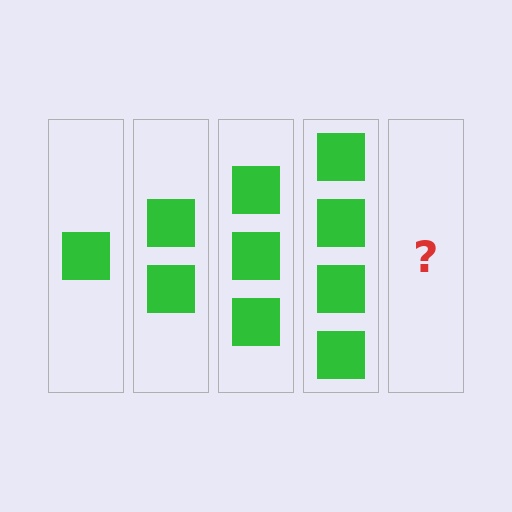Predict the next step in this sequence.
The next step is 5 squares.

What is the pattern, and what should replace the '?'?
The pattern is that each step adds one more square. The '?' should be 5 squares.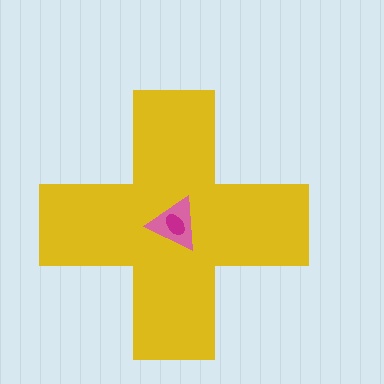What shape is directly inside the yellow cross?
The pink triangle.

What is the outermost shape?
The yellow cross.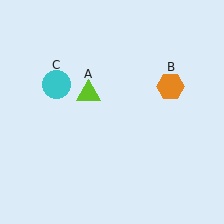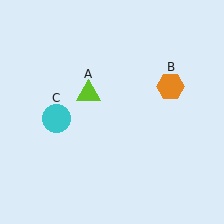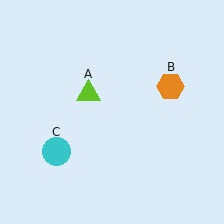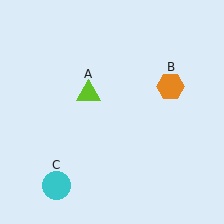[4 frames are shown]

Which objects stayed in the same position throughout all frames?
Lime triangle (object A) and orange hexagon (object B) remained stationary.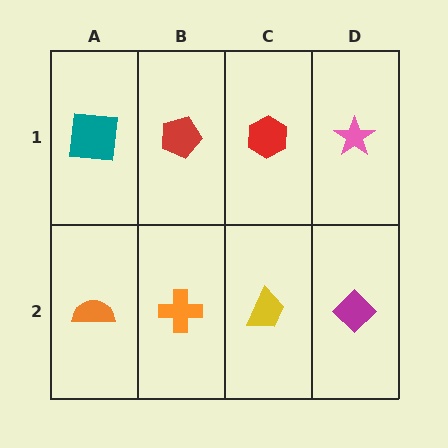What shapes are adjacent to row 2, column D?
A pink star (row 1, column D), a yellow trapezoid (row 2, column C).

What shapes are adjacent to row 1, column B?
An orange cross (row 2, column B), a teal square (row 1, column A), a red hexagon (row 1, column C).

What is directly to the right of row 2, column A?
An orange cross.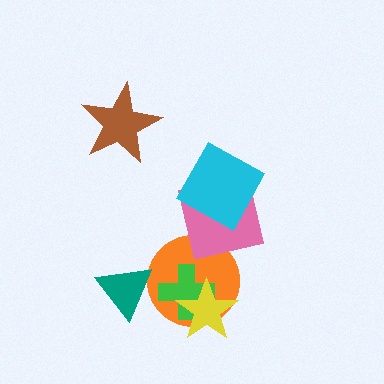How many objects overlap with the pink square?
2 objects overlap with the pink square.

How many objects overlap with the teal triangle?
1 object overlaps with the teal triangle.